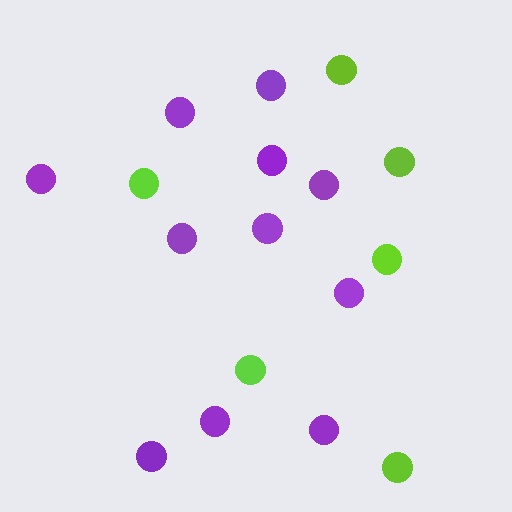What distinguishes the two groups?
There are 2 groups: one group of lime circles (6) and one group of purple circles (11).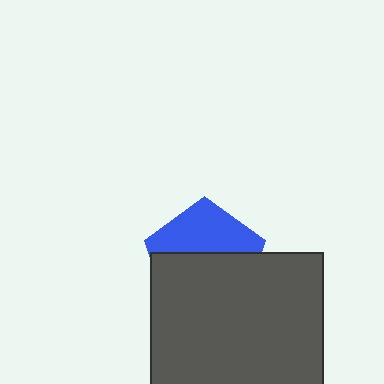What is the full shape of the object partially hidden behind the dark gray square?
The partially hidden object is a blue pentagon.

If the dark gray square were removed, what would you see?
You would see the complete blue pentagon.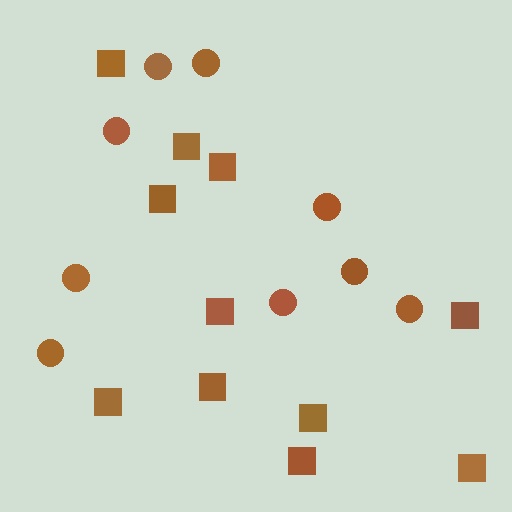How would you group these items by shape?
There are 2 groups: one group of squares (11) and one group of circles (9).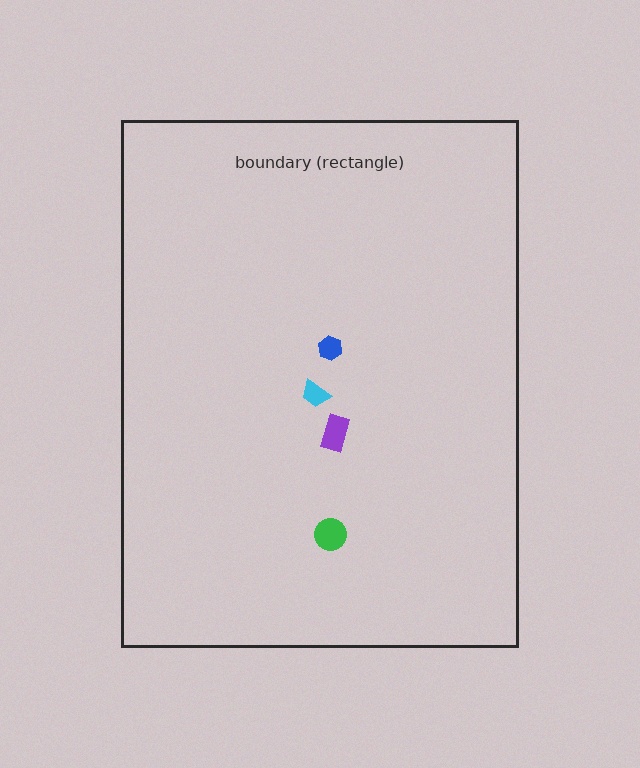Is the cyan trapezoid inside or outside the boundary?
Inside.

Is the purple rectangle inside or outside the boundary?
Inside.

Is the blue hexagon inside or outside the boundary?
Inside.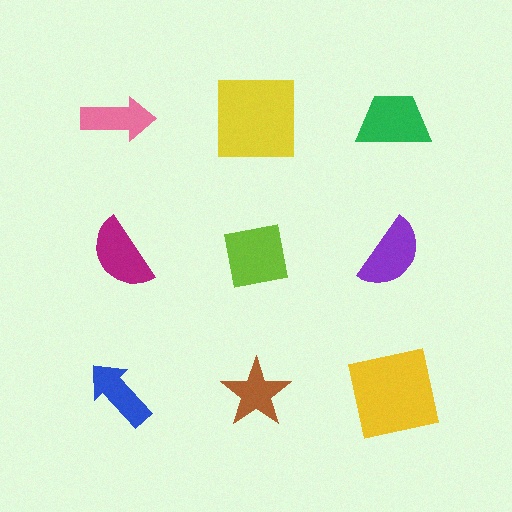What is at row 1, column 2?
A yellow square.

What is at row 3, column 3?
A yellow square.